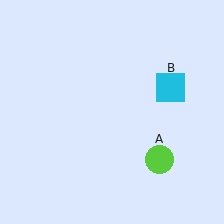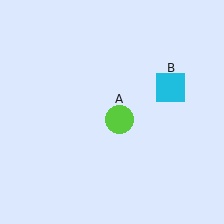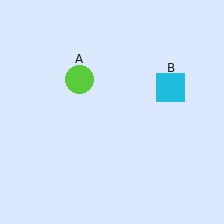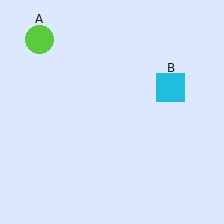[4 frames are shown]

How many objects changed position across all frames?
1 object changed position: lime circle (object A).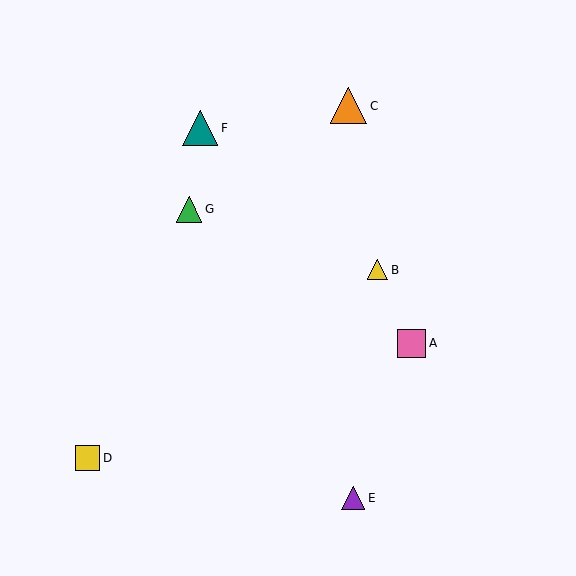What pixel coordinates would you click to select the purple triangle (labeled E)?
Click at (353, 498) to select the purple triangle E.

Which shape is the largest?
The orange triangle (labeled C) is the largest.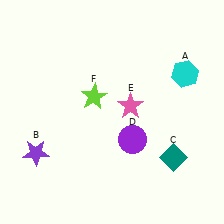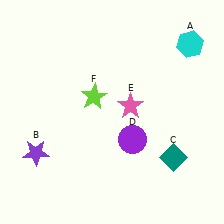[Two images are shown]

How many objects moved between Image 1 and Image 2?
1 object moved between the two images.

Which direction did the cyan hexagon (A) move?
The cyan hexagon (A) moved up.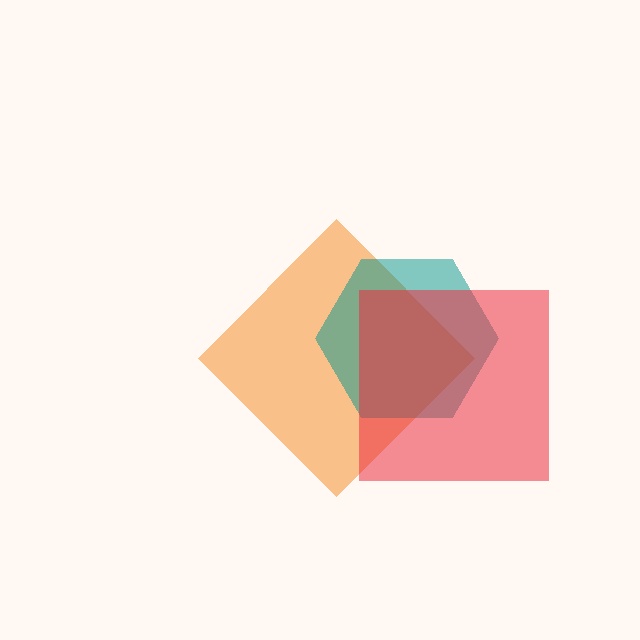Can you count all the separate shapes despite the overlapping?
Yes, there are 3 separate shapes.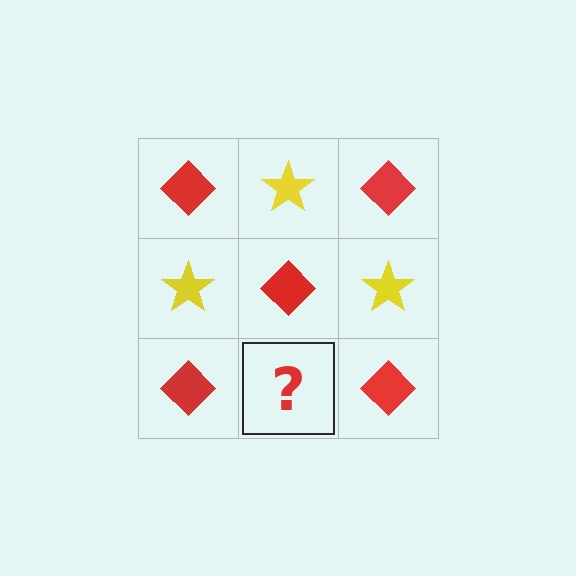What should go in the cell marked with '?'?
The missing cell should contain a yellow star.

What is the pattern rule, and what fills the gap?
The rule is that it alternates red diamond and yellow star in a checkerboard pattern. The gap should be filled with a yellow star.